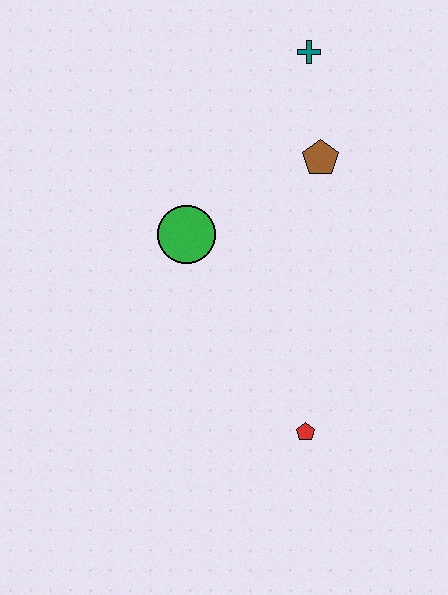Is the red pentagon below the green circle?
Yes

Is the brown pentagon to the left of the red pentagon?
No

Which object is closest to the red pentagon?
The green circle is closest to the red pentagon.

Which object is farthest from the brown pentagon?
The red pentagon is farthest from the brown pentagon.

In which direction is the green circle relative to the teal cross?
The green circle is below the teal cross.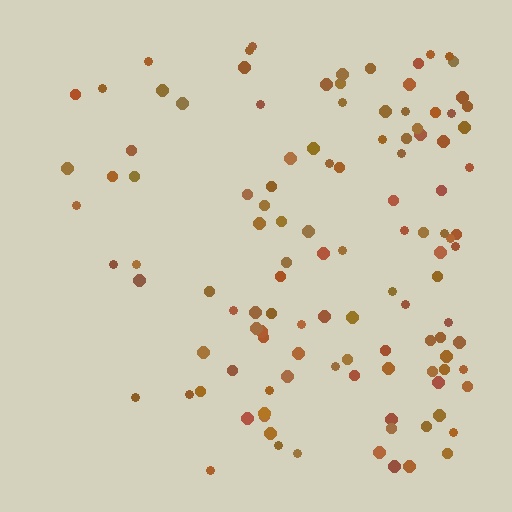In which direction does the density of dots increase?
From left to right, with the right side densest.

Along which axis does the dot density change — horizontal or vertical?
Horizontal.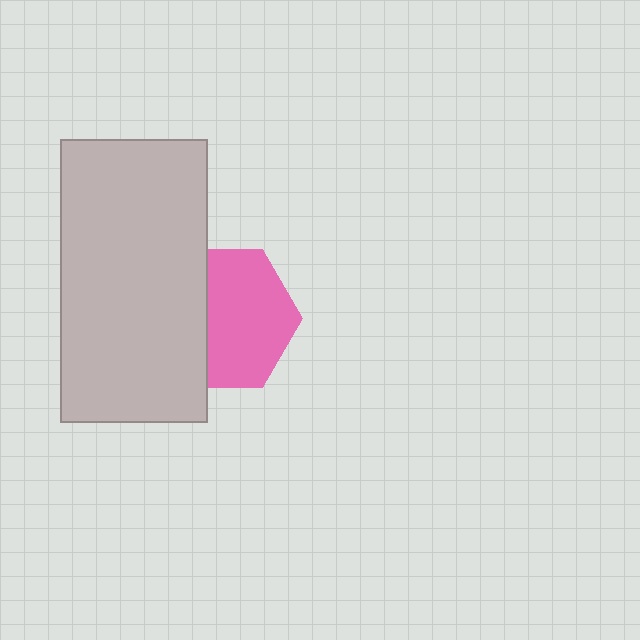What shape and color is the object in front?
The object in front is a light gray rectangle.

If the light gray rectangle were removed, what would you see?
You would see the complete pink hexagon.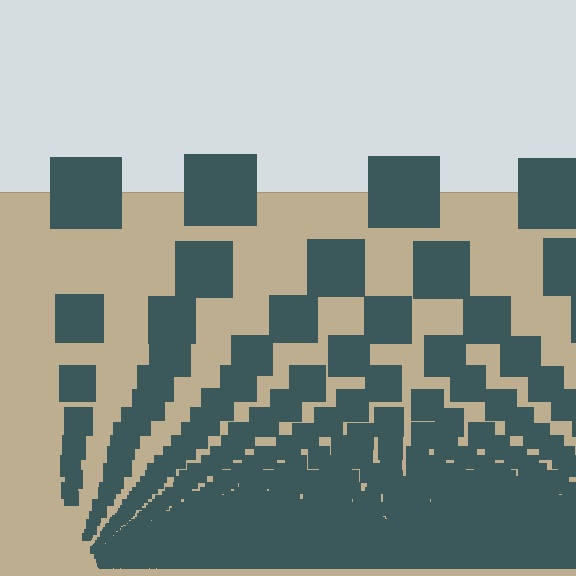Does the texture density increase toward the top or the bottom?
Density increases toward the bottom.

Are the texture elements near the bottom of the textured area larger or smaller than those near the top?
Smaller. The gradient is inverted — elements near the bottom are smaller and denser.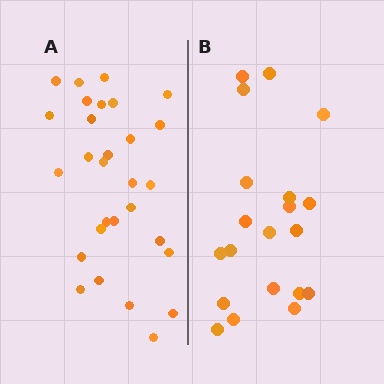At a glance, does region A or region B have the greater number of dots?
Region A (the left region) has more dots.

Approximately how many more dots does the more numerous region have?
Region A has roughly 8 or so more dots than region B.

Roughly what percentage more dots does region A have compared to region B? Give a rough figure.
About 45% more.